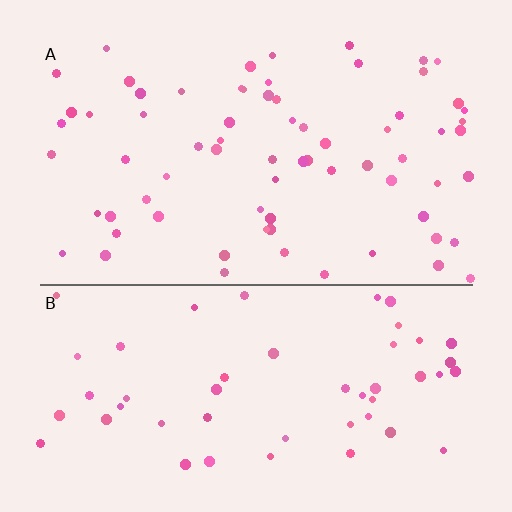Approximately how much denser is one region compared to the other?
Approximately 1.4× — region A over region B.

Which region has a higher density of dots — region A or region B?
A (the top).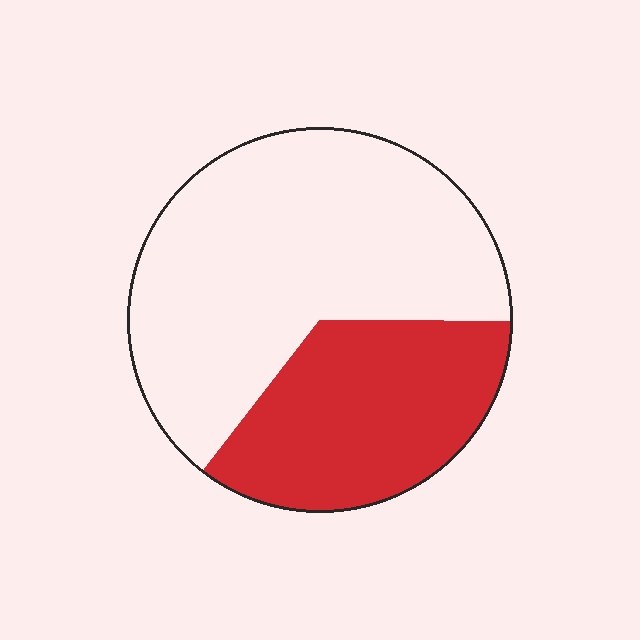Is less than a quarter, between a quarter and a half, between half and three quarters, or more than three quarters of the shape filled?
Between a quarter and a half.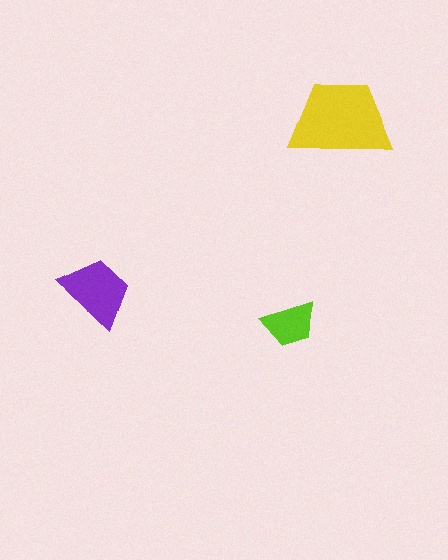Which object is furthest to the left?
The purple trapezoid is leftmost.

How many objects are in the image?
There are 3 objects in the image.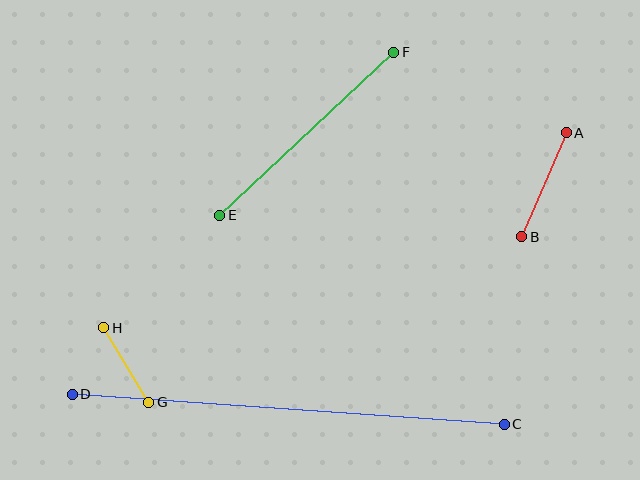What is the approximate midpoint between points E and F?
The midpoint is at approximately (307, 134) pixels.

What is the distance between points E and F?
The distance is approximately 239 pixels.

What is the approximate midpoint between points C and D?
The midpoint is at approximately (288, 409) pixels.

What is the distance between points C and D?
The distance is approximately 433 pixels.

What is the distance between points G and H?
The distance is approximately 87 pixels.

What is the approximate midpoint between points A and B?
The midpoint is at approximately (544, 185) pixels.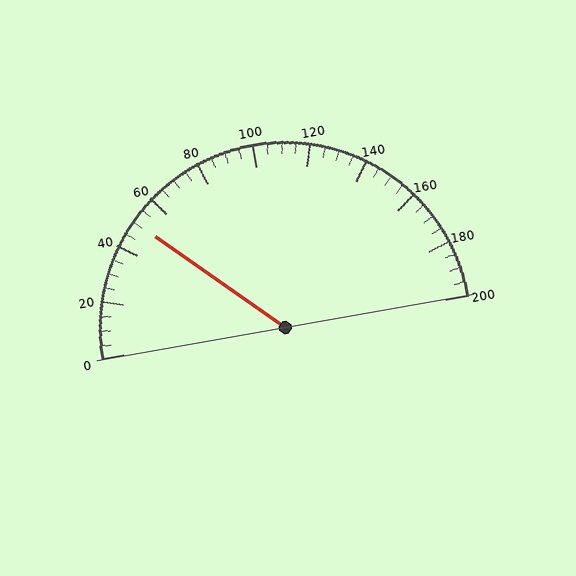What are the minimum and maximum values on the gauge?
The gauge ranges from 0 to 200.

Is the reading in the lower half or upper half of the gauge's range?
The reading is in the lower half of the range (0 to 200).